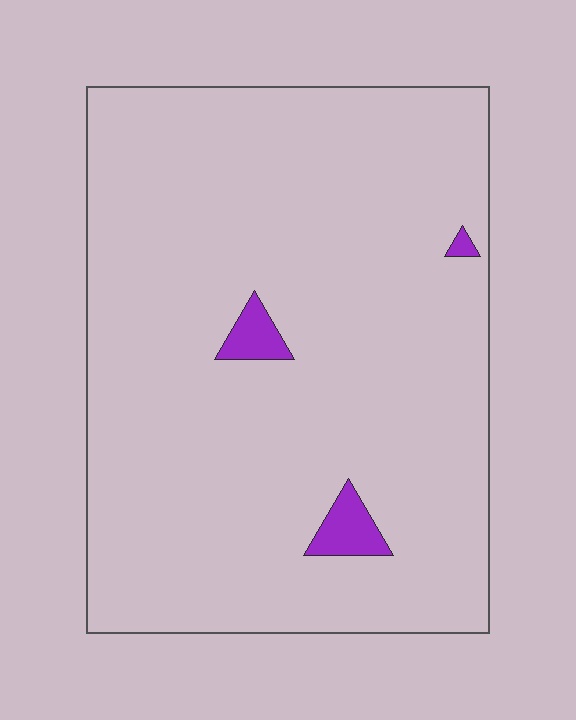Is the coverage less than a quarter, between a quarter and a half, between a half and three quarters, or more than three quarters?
Less than a quarter.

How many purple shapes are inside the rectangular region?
3.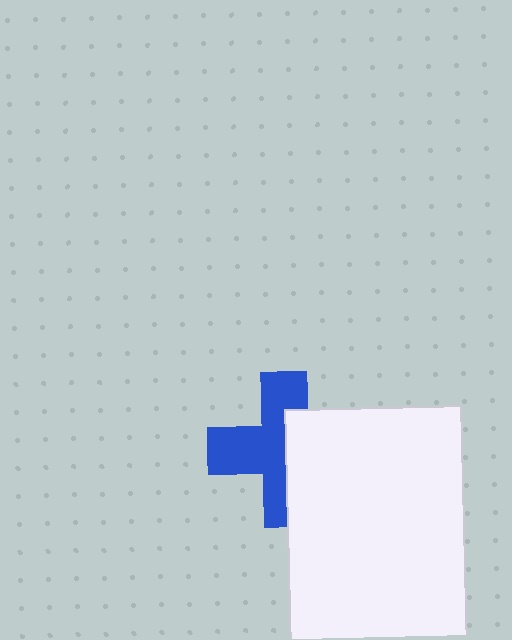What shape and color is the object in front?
The object in front is a white rectangle.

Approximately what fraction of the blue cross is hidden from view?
Roughly 44% of the blue cross is hidden behind the white rectangle.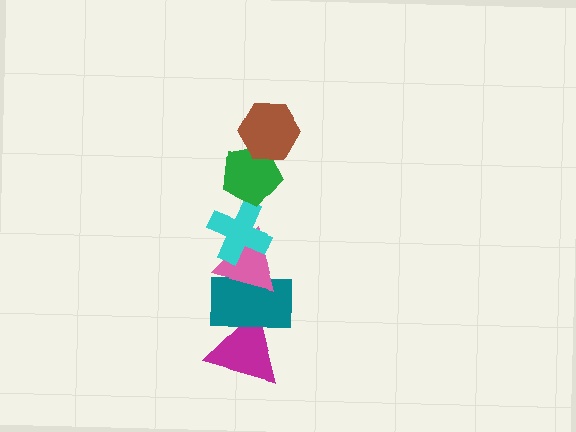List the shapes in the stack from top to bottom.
From top to bottom: the brown hexagon, the green pentagon, the cyan cross, the pink triangle, the teal rectangle, the magenta triangle.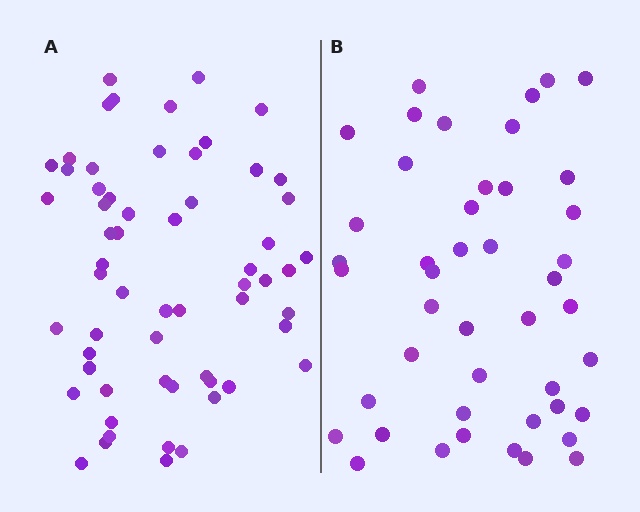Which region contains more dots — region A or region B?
Region A (the left region) has more dots.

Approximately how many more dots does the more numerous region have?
Region A has approximately 15 more dots than region B.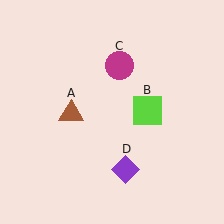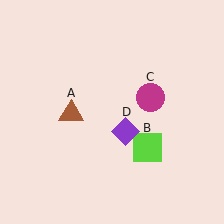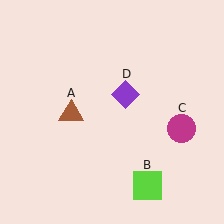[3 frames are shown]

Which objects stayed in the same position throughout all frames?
Brown triangle (object A) remained stationary.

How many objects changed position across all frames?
3 objects changed position: lime square (object B), magenta circle (object C), purple diamond (object D).